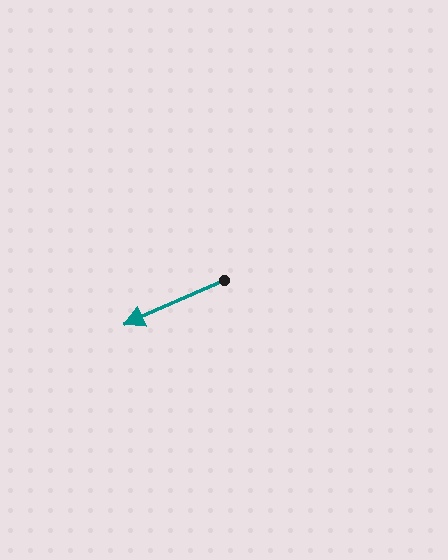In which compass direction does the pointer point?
Southwest.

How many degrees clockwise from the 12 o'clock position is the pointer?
Approximately 246 degrees.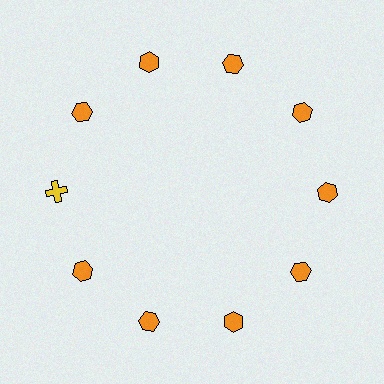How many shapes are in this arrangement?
There are 10 shapes arranged in a ring pattern.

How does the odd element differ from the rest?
It differs in both color (yellow instead of orange) and shape (cross instead of hexagon).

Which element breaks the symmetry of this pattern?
The yellow cross at roughly the 9 o'clock position breaks the symmetry. All other shapes are orange hexagons.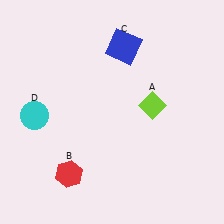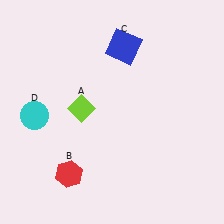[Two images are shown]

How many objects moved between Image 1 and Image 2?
1 object moved between the two images.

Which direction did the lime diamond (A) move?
The lime diamond (A) moved left.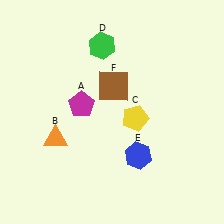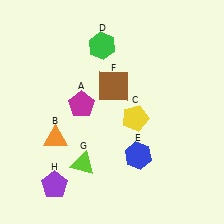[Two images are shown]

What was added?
A lime triangle (G), a purple pentagon (H) were added in Image 2.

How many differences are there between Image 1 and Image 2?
There are 2 differences between the two images.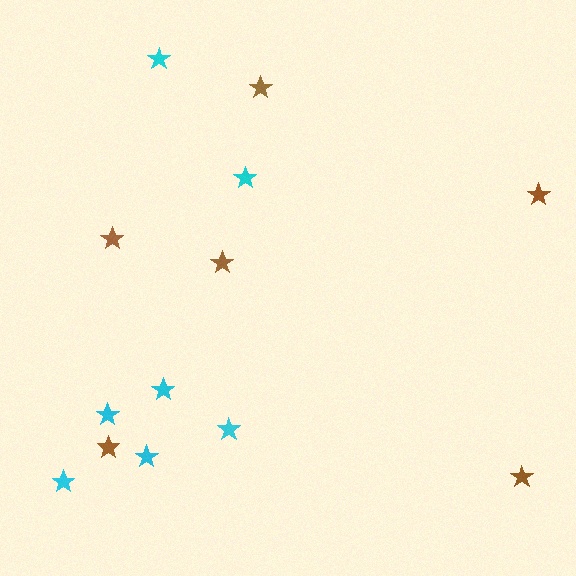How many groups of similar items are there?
There are 2 groups: one group of brown stars (6) and one group of cyan stars (7).